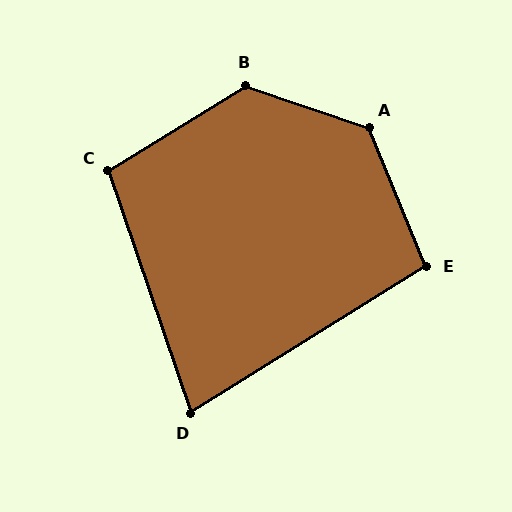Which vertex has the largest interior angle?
A, at approximately 132 degrees.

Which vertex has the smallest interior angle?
D, at approximately 77 degrees.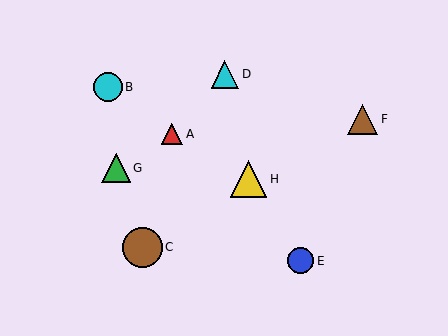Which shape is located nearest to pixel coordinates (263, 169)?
The yellow triangle (labeled H) at (249, 179) is nearest to that location.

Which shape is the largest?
The brown circle (labeled C) is the largest.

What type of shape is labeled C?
Shape C is a brown circle.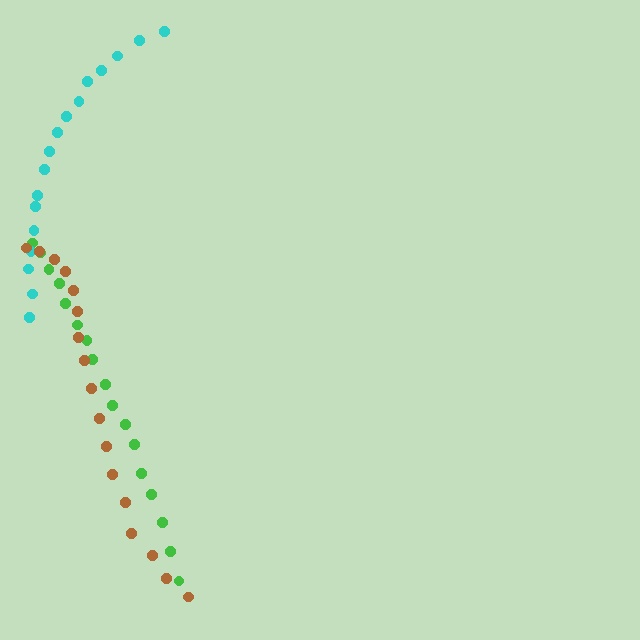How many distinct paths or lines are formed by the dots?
There are 3 distinct paths.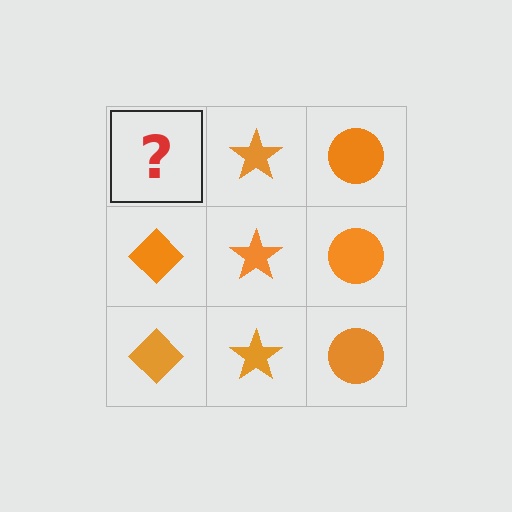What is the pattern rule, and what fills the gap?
The rule is that each column has a consistent shape. The gap should be filled with an orange diamond.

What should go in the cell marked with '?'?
The missing cell should contain an orange diamond.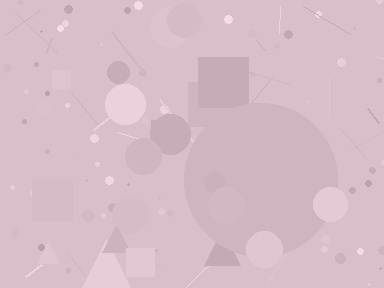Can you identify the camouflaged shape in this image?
The camouflaged shape is a circle.